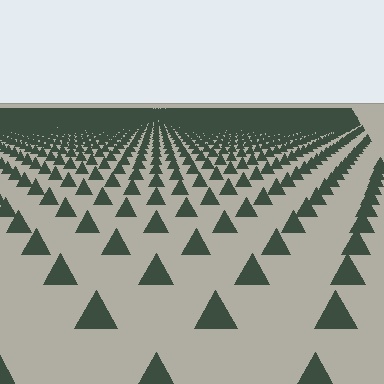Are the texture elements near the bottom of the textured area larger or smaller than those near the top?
Larger. Near the bottom, elements are closer to the viewer and appear at a bigger on-screen size.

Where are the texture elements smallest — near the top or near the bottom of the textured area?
Near the top.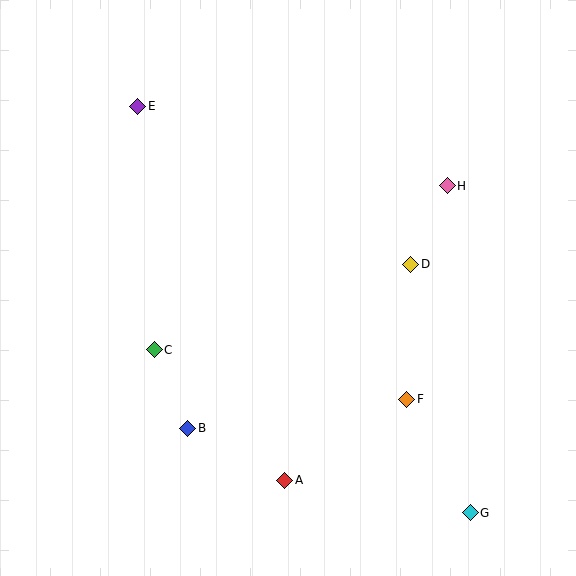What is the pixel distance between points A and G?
The distance between A and G is 189 pixels.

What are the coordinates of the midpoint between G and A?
The midpoint between G and A is at (377, 496).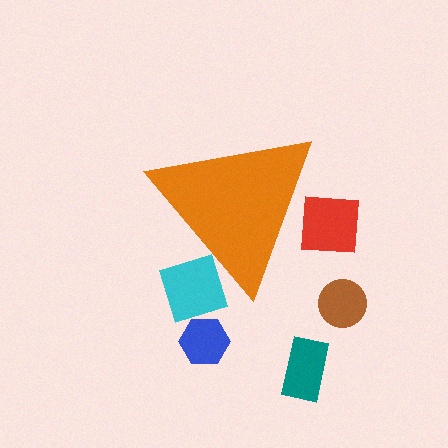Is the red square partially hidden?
Yes, the red square is partially hidden behind the orange triangle.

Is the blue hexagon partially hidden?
No, the blue hexagon is fully visible.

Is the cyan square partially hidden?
Yes, the cyan square is partially hidden behind the orange triangle.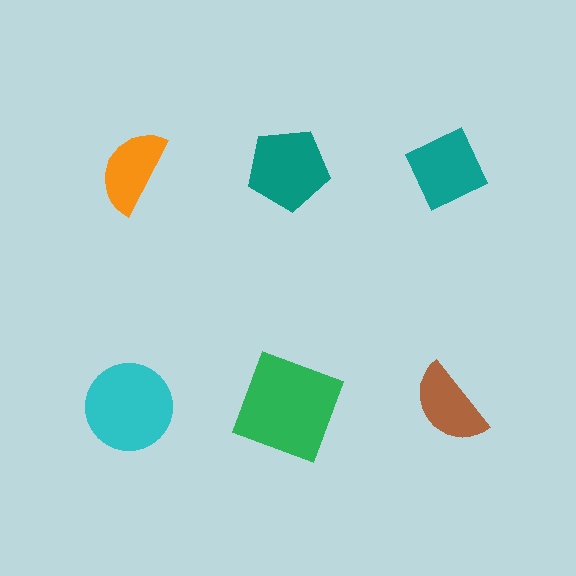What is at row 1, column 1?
An orange semicircle.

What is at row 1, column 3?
A teal diamond.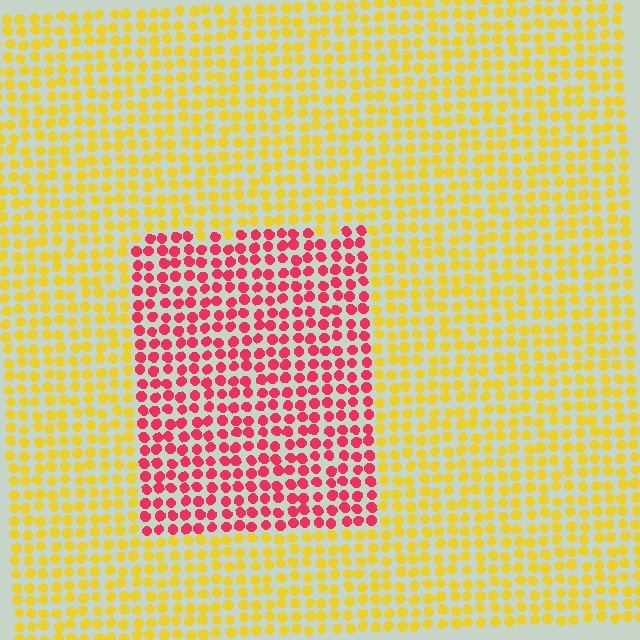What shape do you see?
I see a rectangle.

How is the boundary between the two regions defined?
The boundary is defined purely by a slight shift in hue (about 66 degrees). Spacing, size, and orientation are identical on both sides.